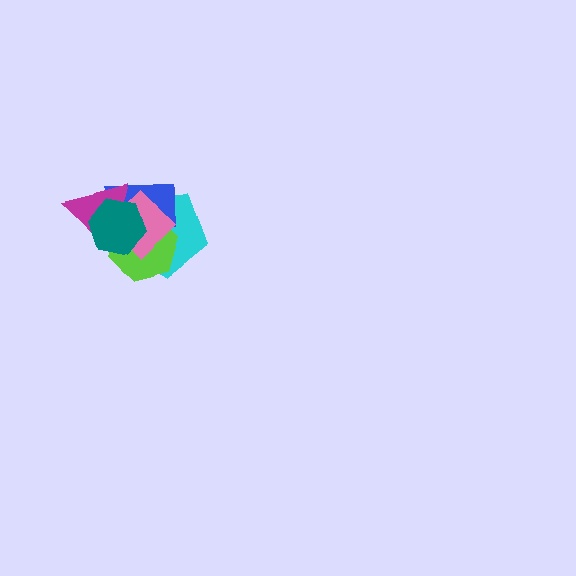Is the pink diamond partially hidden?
Yes, it is partially covered by another shape.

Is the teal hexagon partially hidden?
No, no other shape covers it.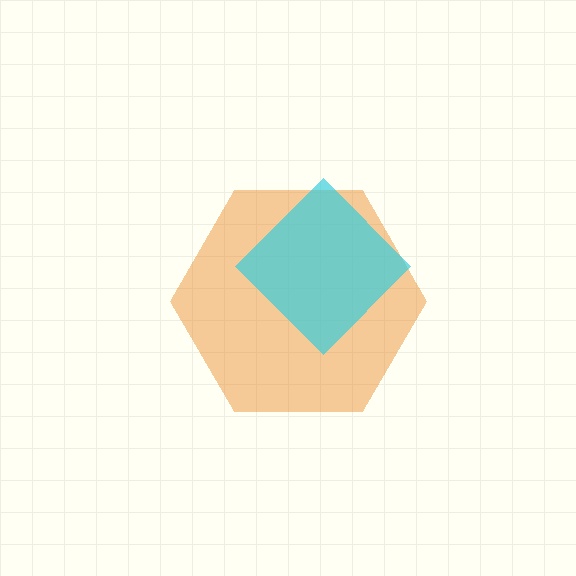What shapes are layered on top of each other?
The layered shapes are: an orange hexagon, a cyan diamond.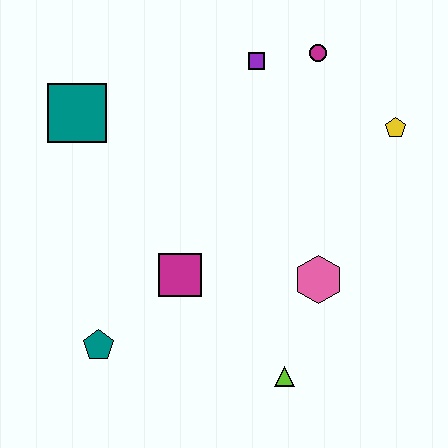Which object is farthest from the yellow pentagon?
The teal pentagon is farthest from the yellow pentagon.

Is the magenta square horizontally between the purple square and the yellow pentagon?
No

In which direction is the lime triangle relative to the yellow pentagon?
The lime triangle is below the yellow pentagon.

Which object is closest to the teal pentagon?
The magenta square is closest to the teal pentagon.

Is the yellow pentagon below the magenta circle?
Yes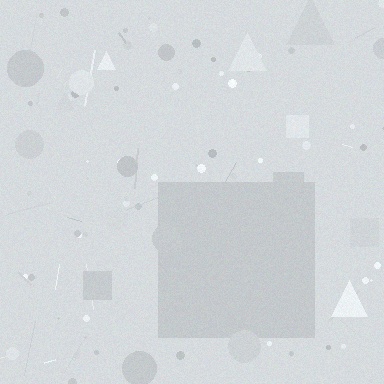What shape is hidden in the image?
A square is hidden in the image.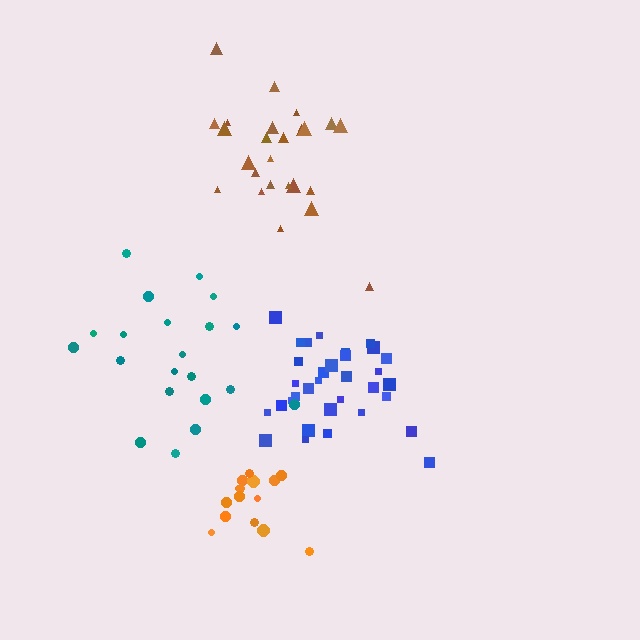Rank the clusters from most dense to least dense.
orange, blue, brown, teal.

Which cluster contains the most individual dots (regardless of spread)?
Blue (33).